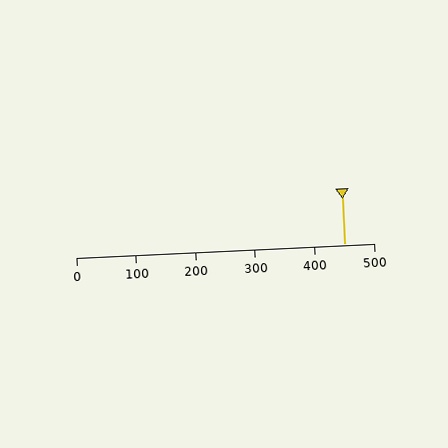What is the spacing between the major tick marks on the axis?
The major ticks are spaced 100 apart.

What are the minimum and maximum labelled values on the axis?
The axis runs from 0 to 500.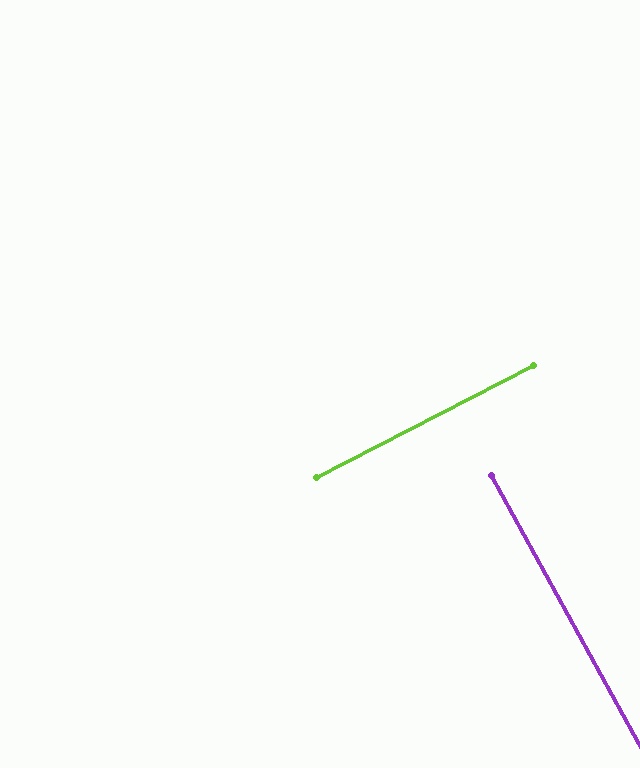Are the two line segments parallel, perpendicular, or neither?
Perpendicular — they meet at approximately 88°.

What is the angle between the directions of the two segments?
Approximately 88 degrees.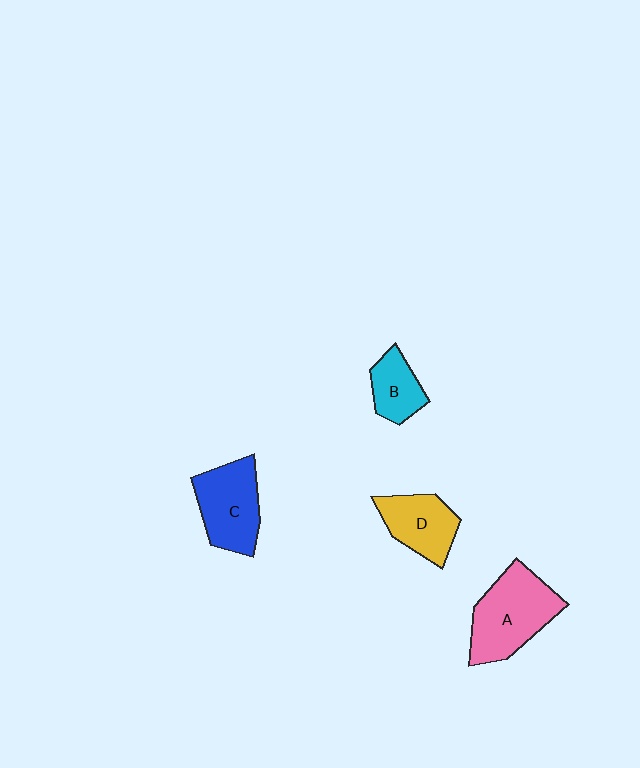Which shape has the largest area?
Shape A (pink).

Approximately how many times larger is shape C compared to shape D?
Approximately 1.3 times.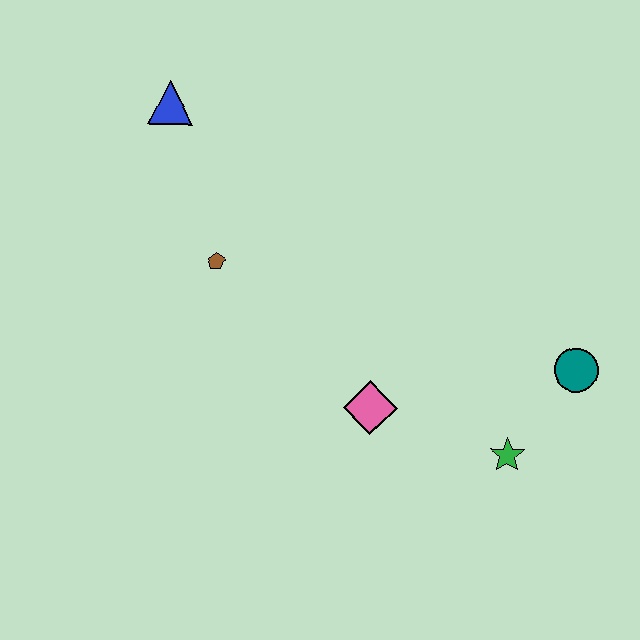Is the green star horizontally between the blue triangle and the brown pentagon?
No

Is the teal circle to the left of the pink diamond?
No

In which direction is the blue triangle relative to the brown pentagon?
The blue triangle is above the brown pentagon.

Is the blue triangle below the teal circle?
No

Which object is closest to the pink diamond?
The green star is closest to the pink diamond.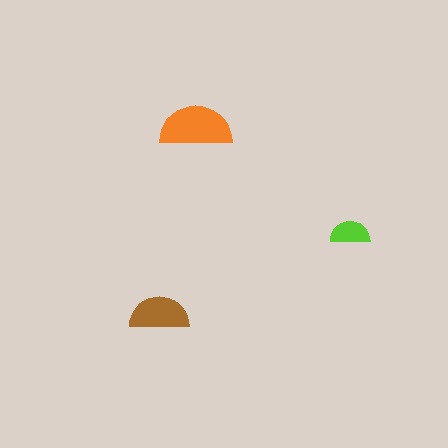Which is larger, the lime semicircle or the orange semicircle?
The orange one.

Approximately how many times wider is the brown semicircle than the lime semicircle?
About 1.5 times wider.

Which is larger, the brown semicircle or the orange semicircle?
The orange one.